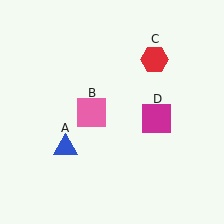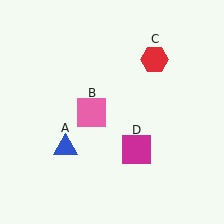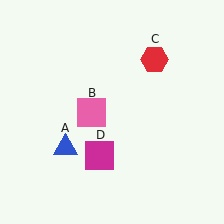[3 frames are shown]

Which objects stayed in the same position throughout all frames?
Blue triangle (object A) and pink square (object B) and red hexagon (object C) remained stationary.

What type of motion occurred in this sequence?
The magenta square (object D) rotated clockwise around the center of the scene.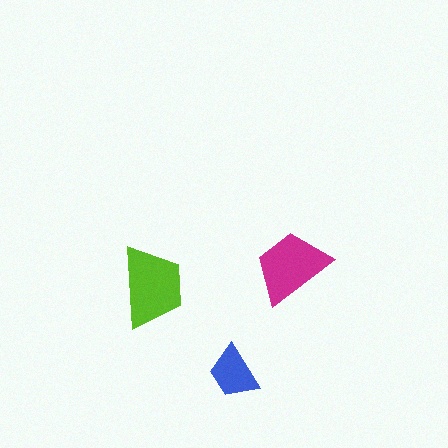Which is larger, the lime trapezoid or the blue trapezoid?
The lime one.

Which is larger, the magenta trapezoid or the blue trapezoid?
The magenta one.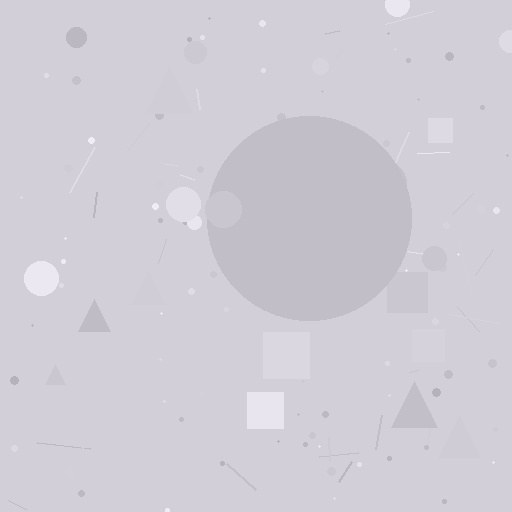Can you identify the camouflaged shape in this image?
The camouflaged shape is a circle.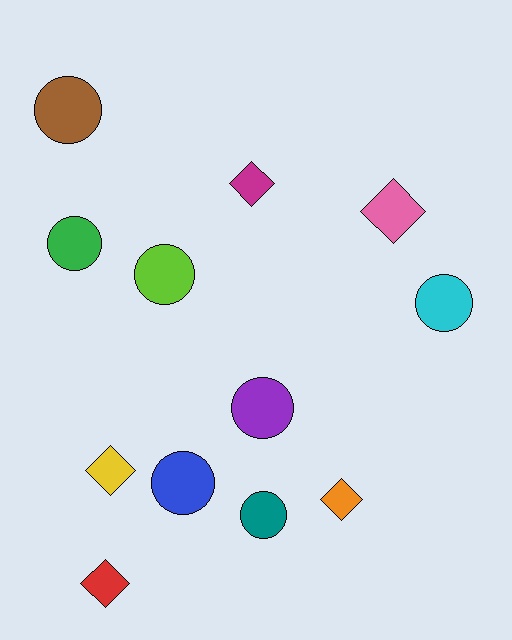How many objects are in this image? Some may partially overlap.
There are 12 objects.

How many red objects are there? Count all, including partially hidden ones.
There is 1 red object.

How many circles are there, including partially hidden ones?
There are 7 circles.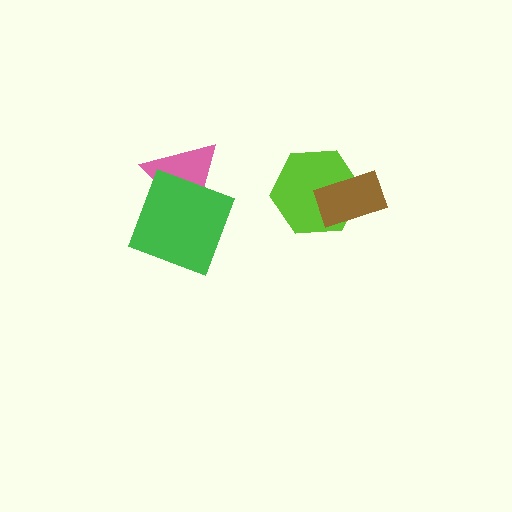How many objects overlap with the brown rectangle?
1 object overlaps with the brown rectangle.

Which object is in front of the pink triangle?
The green square is in front of the pink triangle.